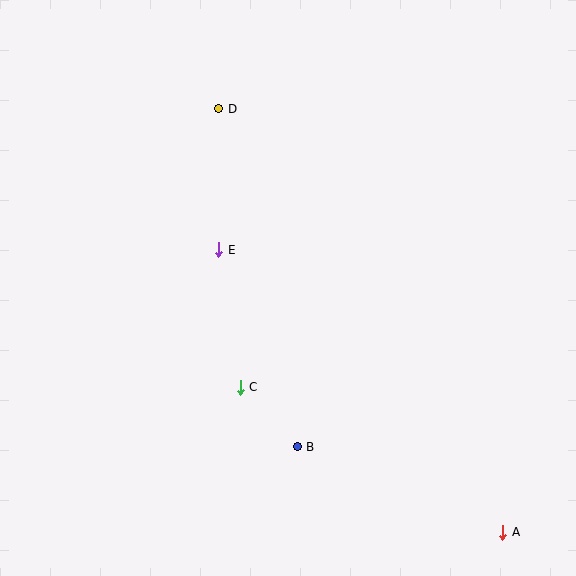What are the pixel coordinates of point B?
Point B is at (297, 447).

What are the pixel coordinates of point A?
Point A is at (503, 532).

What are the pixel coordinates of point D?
Point D is at (219, 109).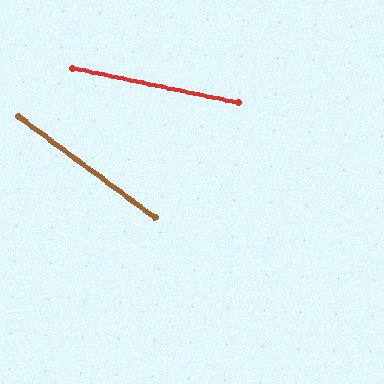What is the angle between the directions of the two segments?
Approximately 25 degrees.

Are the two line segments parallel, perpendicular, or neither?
Neither parallel nor perpendicular — they differ by about 25°.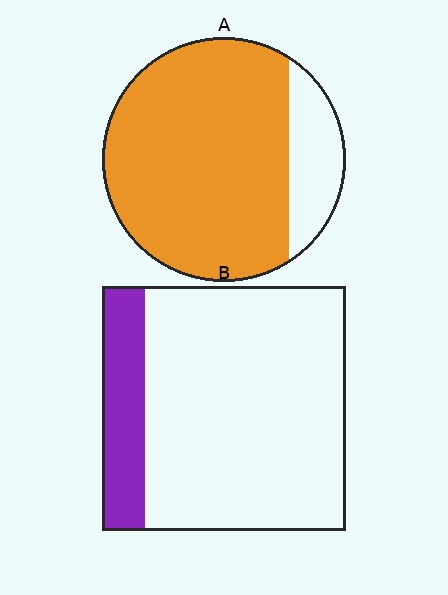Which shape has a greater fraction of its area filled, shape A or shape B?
Shape A.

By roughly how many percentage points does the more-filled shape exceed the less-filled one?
By roughly 65 percentage points (A over B).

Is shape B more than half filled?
No.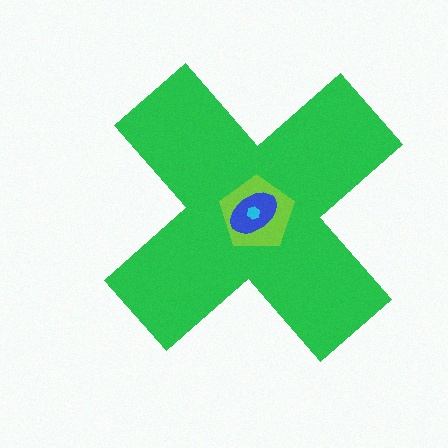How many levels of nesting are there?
4.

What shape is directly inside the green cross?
The lime pentagon.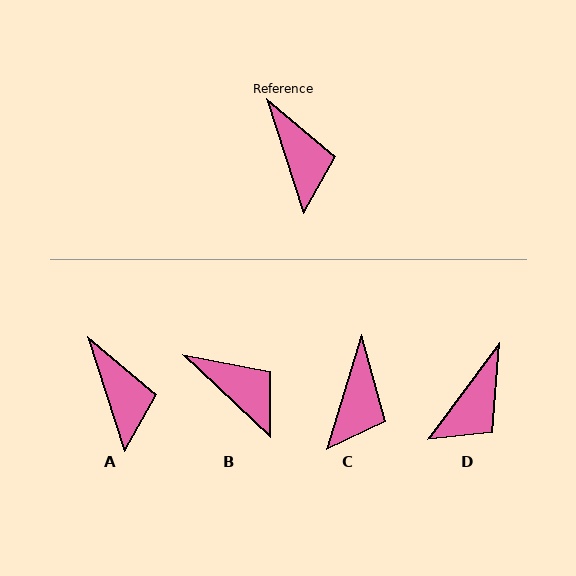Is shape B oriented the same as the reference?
No, it is off by about 29 degrees.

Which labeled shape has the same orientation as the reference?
A.